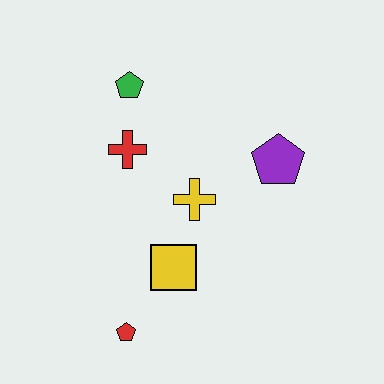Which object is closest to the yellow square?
The yellow cross is closest to the yellow square.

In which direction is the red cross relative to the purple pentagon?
The red cross is to the left of the purple pentagon.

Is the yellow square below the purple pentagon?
Yes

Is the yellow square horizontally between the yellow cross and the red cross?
Yes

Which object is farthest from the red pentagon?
The green pentagon is farthest from the red pentagon.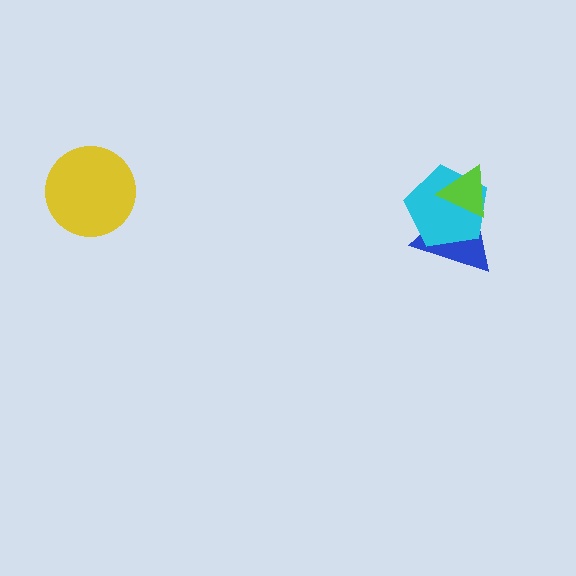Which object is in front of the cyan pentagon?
The lime triangle is in front of the cyan pentagon.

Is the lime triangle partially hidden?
No, no other shape covers it.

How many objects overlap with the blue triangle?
2 objects overlap with the blue triangle.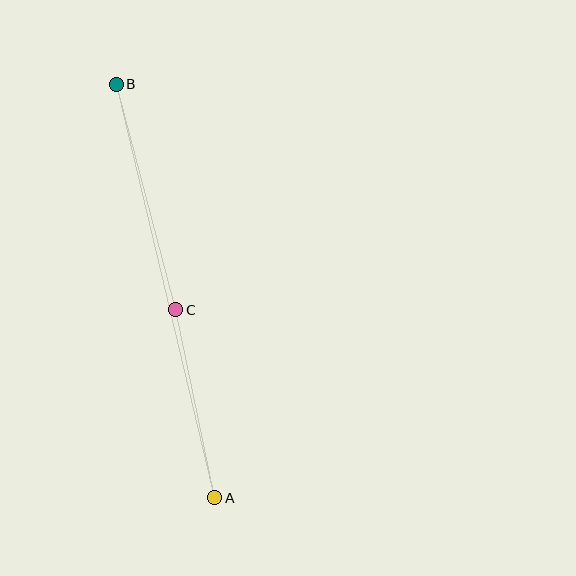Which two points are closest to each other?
Points A and C are closest to each other.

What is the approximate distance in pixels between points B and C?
The distance between B and C is approximately 233 pixels.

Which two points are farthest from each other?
Points A and B are farthest from each other.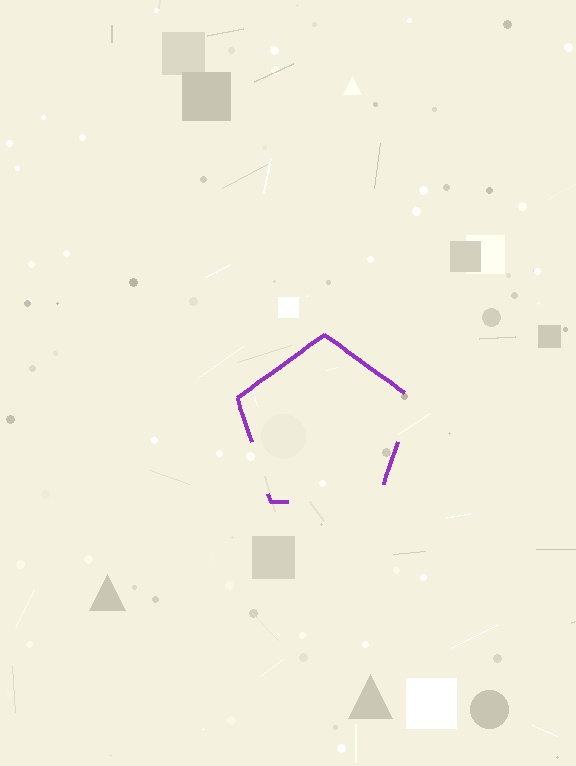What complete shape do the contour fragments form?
The contour fragments form a pentagon.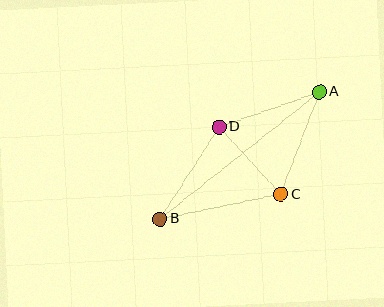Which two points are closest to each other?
Points C and D are closest to each other.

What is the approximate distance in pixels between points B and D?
The distance between B and D is approximately 109 pixels.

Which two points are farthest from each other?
Points A and B are farthest from each other.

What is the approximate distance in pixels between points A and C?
The distance between A and C is approximately 109 pixels.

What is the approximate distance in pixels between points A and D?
The distance between A and D is approximately 106 pixels.